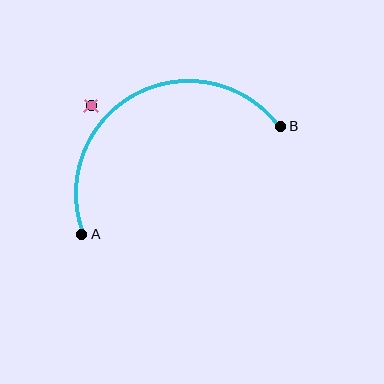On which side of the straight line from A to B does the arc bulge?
The arc bulges above the straight line connecting A and B.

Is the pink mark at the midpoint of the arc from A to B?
No — the pink mark does not lie on the arc at all. It sits slightly outside the curve.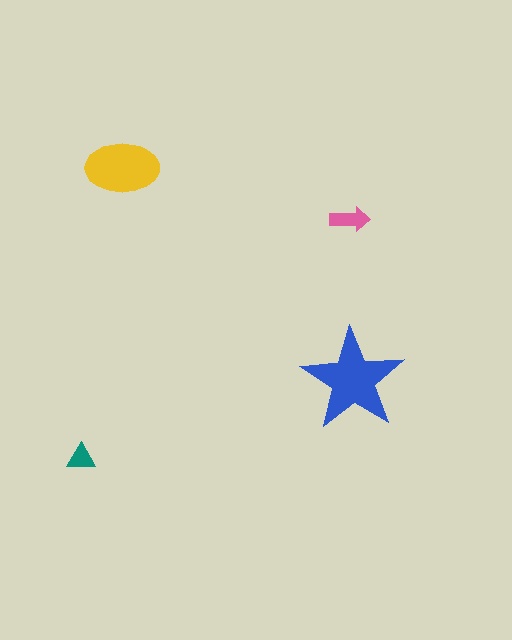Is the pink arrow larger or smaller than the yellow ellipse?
Smaller.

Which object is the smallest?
The teal triangle.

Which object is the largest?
The blue star.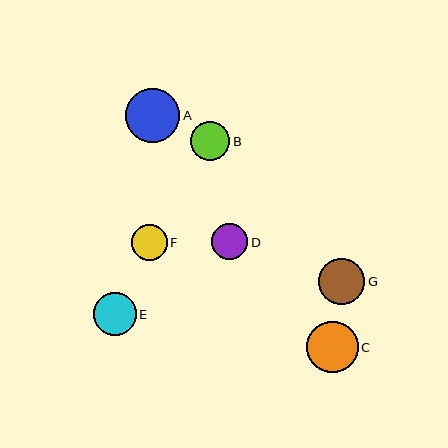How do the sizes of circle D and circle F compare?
Circle D and circle F are approximately the same size.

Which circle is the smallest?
Circle F is the smallest with a size of approximately 36 pixels.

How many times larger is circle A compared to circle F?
Circle A is approximately 1.5 times the size of circle F.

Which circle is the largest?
Circle A is the largest with a size of approximately 54 pixels.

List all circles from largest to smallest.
From largest to smallest: A, C, G, E, B, D, F.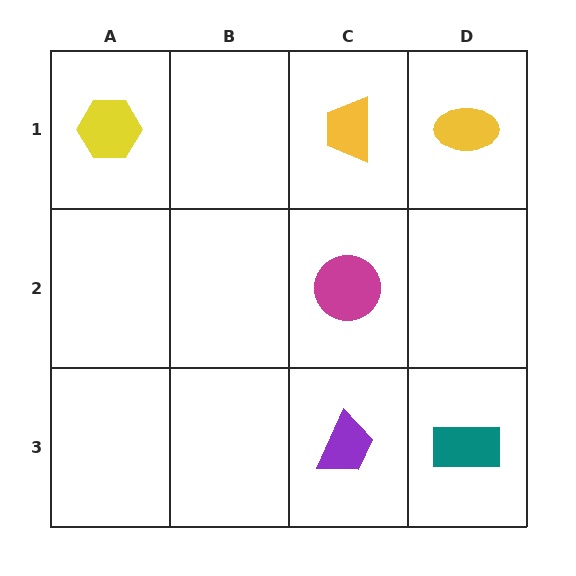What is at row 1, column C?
A yellow trapezoid.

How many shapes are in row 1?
3 shapes.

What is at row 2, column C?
A magenta circle.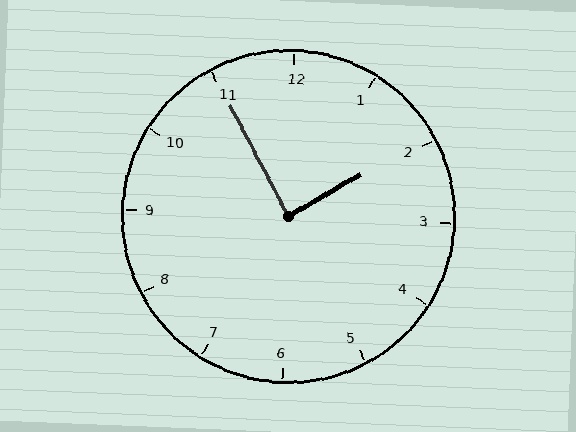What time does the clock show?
1:55.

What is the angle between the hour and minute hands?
Approximately 88 degrees.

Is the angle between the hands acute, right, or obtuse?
It is right.